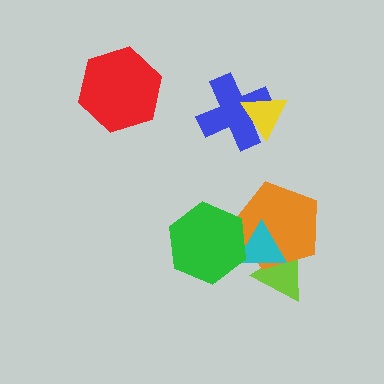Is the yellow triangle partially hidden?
No, no other shape covers it.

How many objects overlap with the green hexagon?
2 objects overlap with the green hexagon.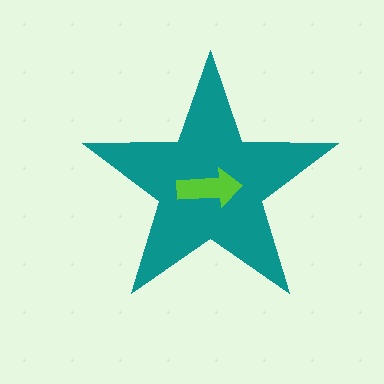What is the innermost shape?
The lime arrow.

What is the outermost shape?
The teal star.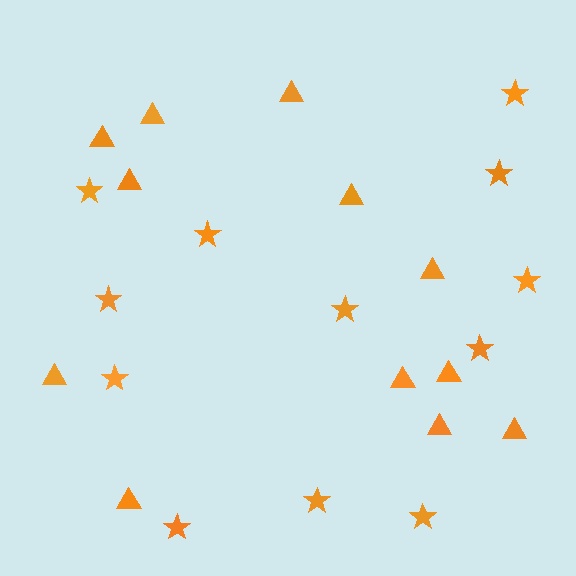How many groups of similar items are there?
There are 2 groups: one group of stars (12) and one group of triangles (12).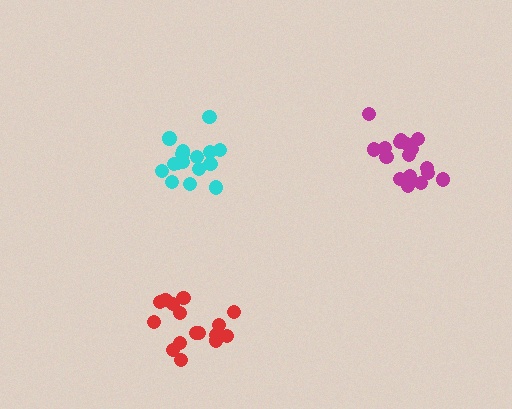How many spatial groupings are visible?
There are 3 spatial groupings.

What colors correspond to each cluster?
The clusters are colored: cyan, magenta, red.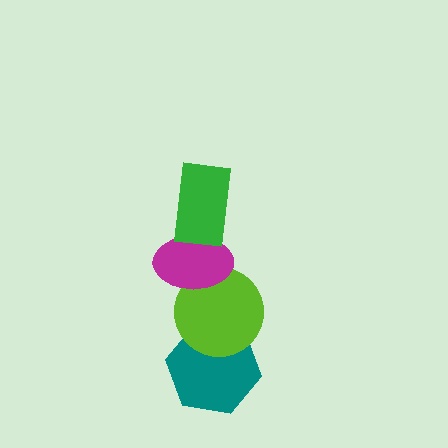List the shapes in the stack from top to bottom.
From top to bottom: the green rectangle, the magenta ellipse, the lime circle, the teal hexagon.